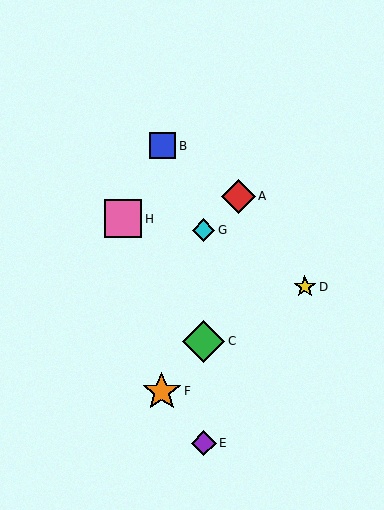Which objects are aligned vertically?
Objects C, E, G are aligned vertically.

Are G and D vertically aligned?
No, G is at x≈204 and D is at x≈305.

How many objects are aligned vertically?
3 objects (C, E, G) are aligned vertically.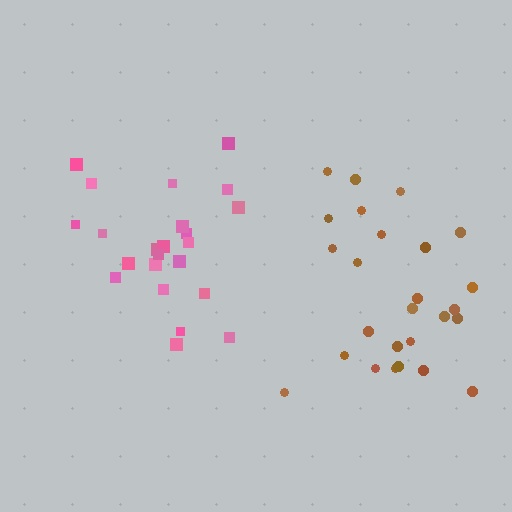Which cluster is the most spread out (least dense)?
Brown.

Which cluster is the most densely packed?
Pink.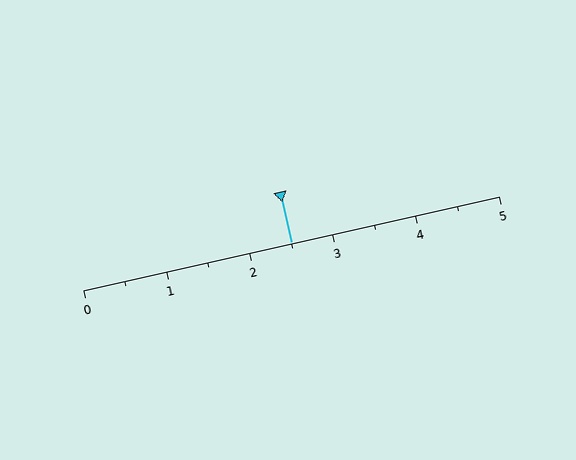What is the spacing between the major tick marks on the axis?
The major ticks are spaced 1 apart.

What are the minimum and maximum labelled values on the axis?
The axis runs from 0 to 5.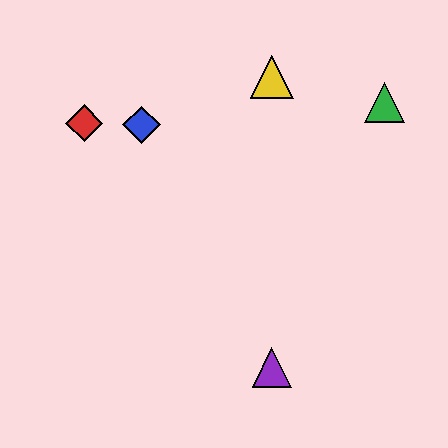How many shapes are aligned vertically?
2 shapes (the yellow triangle, the purple triangle) are aligned vertically.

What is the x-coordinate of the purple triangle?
The purple triangle is at x≈272.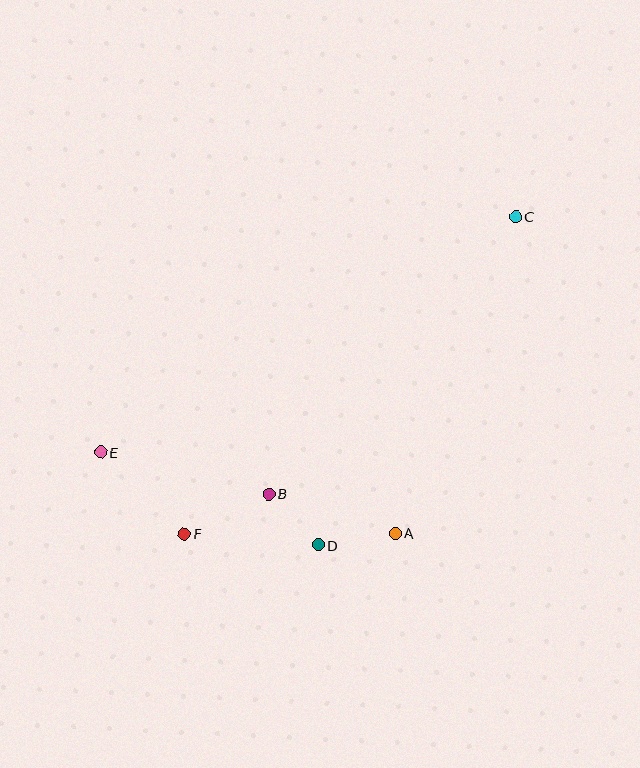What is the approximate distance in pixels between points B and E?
The distance between B and E is approximately 173 pixels.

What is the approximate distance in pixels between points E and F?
The distance between E and F is approximately 117 pixels.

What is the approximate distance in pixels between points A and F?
The distance between A and F is approximately 211 pixels.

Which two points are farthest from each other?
Points C and E are farthest from each other.